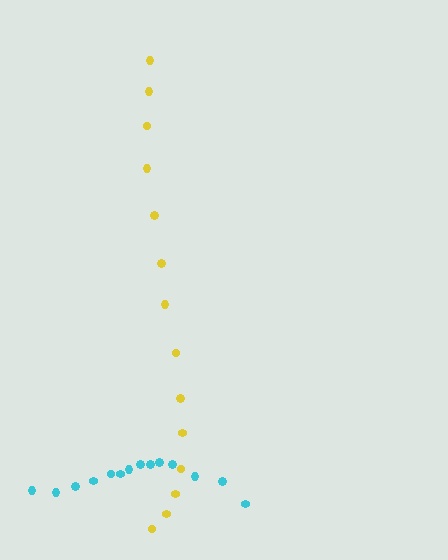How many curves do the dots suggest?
There are 2 distinct paths.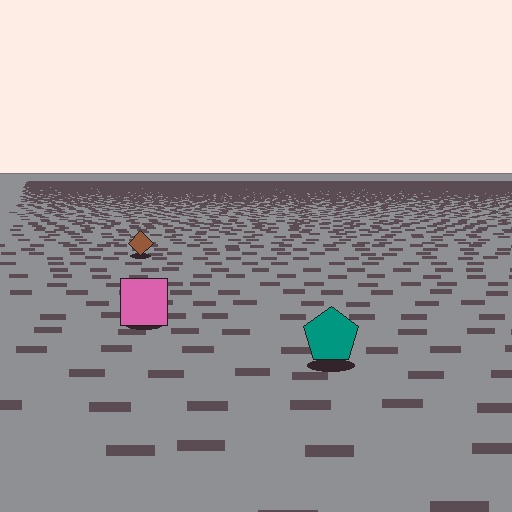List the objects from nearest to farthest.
From nearest to farthest: the teal pentagon, the pink square, the brown diamond.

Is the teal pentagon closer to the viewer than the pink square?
Yes. The teal pentagon is closer — you can tell from the texture gradient: the ground texture is coarser near it.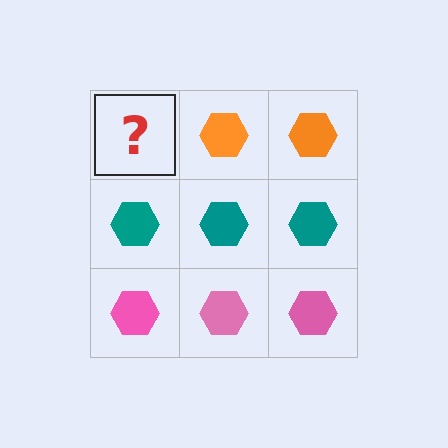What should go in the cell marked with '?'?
The missing cell should contain an orange hexagon.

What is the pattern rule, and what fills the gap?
The rule is that each row has a consistent color. The gap should be filled with an orange hexagon.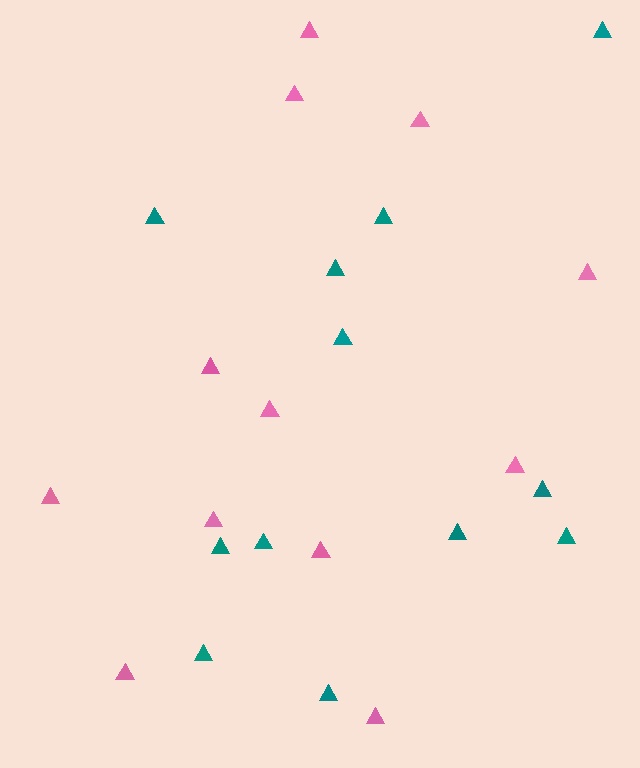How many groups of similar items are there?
There are 2 groups: one group of teal triangles (12) and one group of pink triangles (12).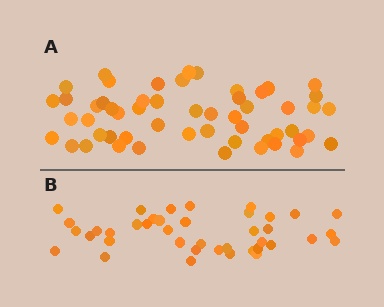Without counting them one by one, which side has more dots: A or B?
Region A (the top region) has more dots.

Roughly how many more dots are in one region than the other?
Region A has approximately 15 more dots than region B.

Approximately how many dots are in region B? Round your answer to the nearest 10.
About 40 dots.